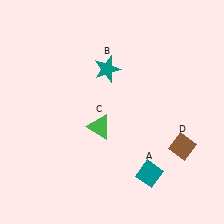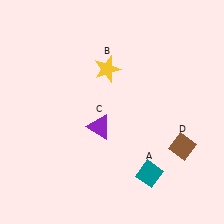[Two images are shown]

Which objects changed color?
B changed from teal to yellow. C changed from green to purple.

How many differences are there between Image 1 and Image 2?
There are 2 differences between the two images.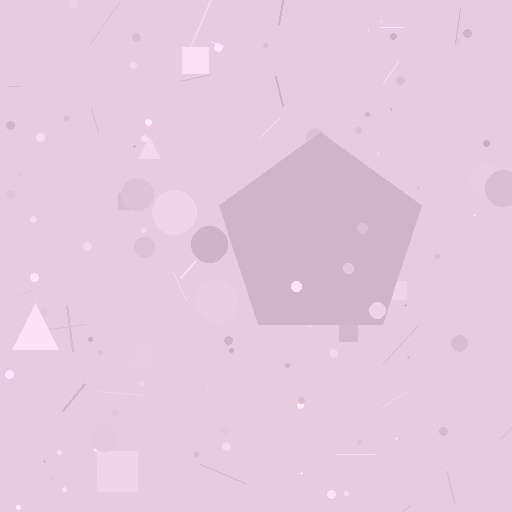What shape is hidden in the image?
A pentagon is hidden in the image.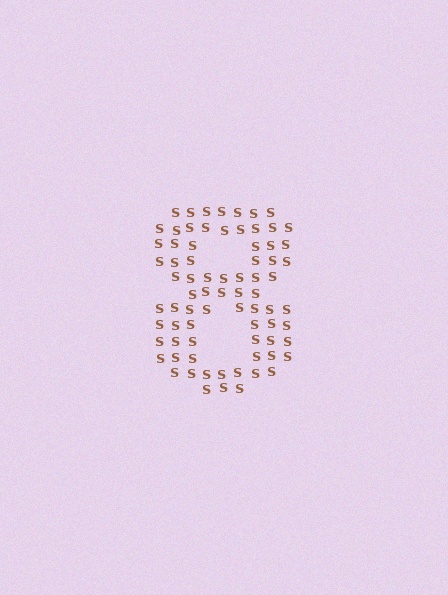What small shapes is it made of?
It is made of small letter S's.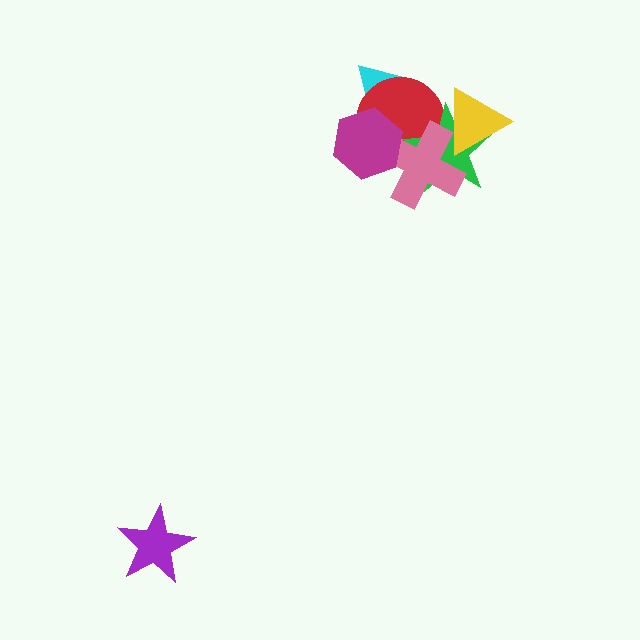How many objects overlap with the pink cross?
4 objects overlap with the pink cross.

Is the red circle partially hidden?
Yes, it is partially covered by another shape.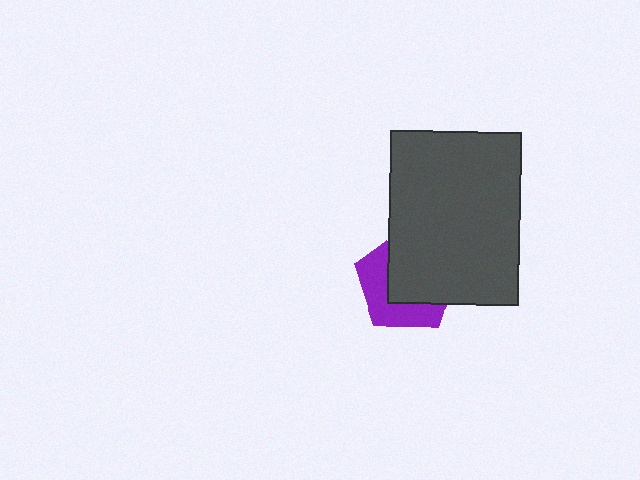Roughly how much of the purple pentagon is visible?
A small part of it is visible (roughly 43%).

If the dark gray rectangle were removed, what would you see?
You would see the complete purple pentagon.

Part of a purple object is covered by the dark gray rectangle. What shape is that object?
It is a pentagon.